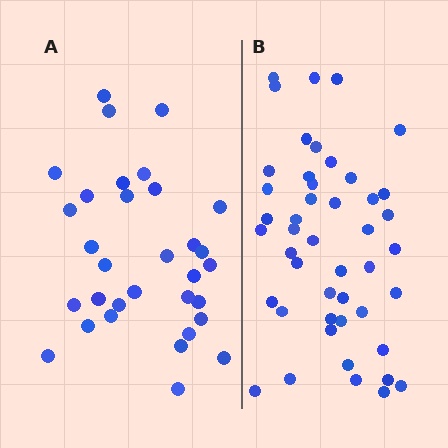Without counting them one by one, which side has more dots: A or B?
Region B (the right region) has more dots.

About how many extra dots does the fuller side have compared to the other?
Region B has approximately 15 more dots than region A.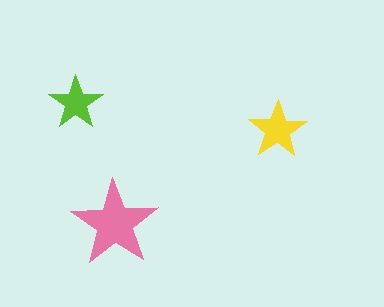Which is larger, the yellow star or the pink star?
The pink one.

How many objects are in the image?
There are 3 objects in the image.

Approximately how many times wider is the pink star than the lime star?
About 1.5 times wider.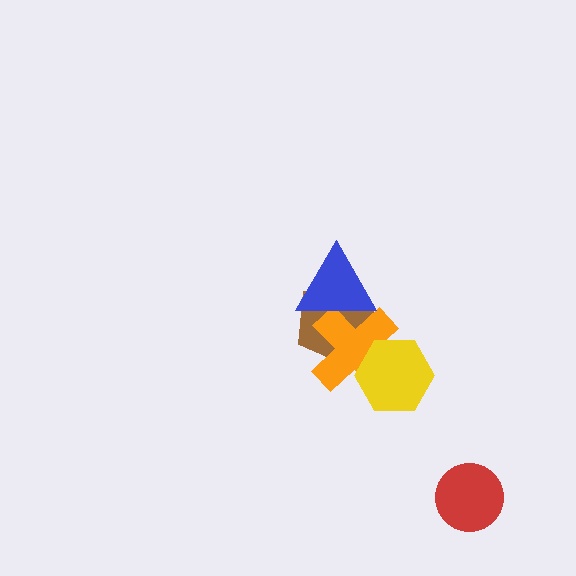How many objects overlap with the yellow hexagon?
1 object overlaps with the yellow hexagon.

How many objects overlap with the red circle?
0 objects overlap with the red circle.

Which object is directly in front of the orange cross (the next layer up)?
The yellow hexagon is directly in front of the orange cross.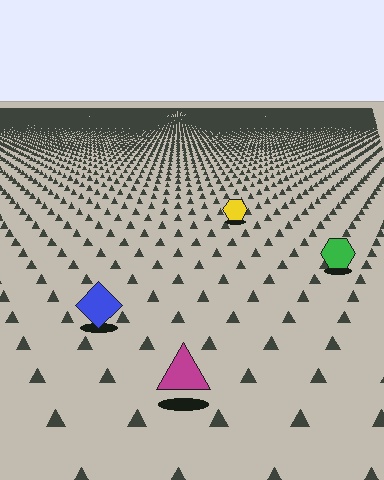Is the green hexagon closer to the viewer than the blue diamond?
No. The blue diamond is closer — you can tell from the texture gradient: the ground texture is coarser near it.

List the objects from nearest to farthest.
From nearest to farthest: the magenta triangle, the blue diamond, the green hexagon, the yellow hexagon.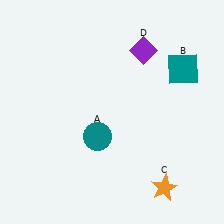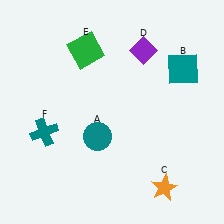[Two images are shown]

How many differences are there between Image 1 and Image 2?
There are 2 differences between the two images.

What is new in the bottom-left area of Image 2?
A teal cross (F) was added in the bottom-left area of Image 2.